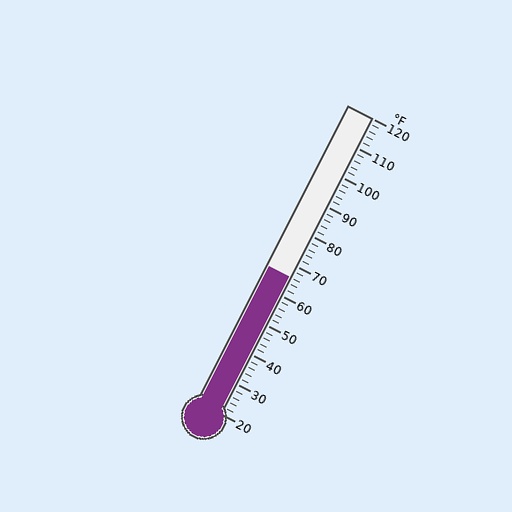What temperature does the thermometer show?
The thermometer shows approximately 66°F.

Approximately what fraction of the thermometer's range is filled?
The thermometer is filled to approximately 45% of its range.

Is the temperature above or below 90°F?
The temperature is below 90°F.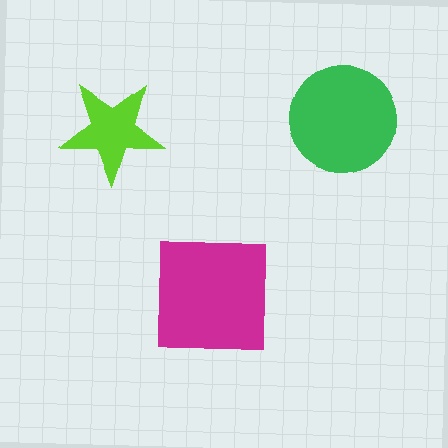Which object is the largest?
The magenta square.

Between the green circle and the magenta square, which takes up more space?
The magenta square.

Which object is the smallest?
The lime star.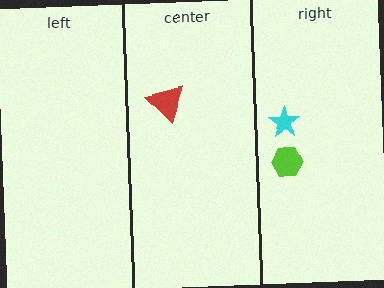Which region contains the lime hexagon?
The right region.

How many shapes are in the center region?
1.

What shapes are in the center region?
The red triangle.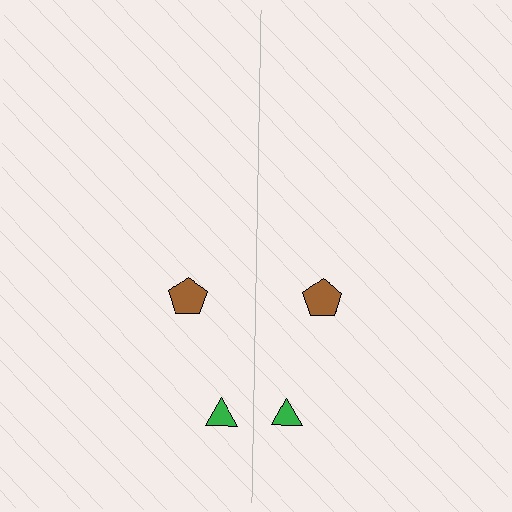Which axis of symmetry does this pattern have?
The pattern has a vertical axis of symmetry running through the center of the image.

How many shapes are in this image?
There are 4 shapes in this image.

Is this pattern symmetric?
Yes, this pattern has bilateral (reflection) symmetry.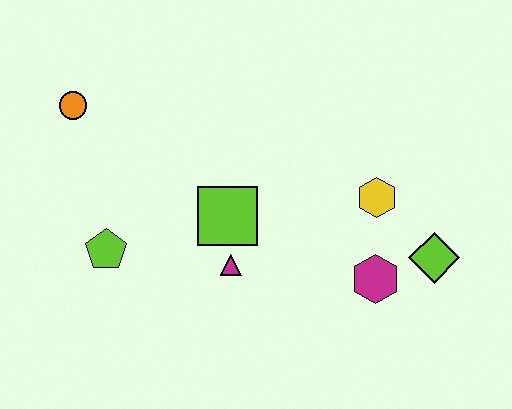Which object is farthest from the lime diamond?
The orange circle is farthest from the lime diamond.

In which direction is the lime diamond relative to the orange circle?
The lime diamond is to the right of the orange circle.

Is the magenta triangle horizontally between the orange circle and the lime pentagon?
No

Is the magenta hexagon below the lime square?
Yes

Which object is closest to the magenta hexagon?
The lime diamond is closest to the magenta hexagon.